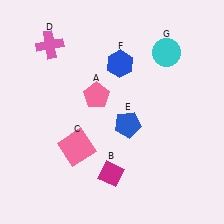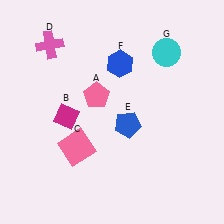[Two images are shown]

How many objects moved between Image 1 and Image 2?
1 object moved between the two images.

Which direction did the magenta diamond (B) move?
The magenta diamond (B) moved up.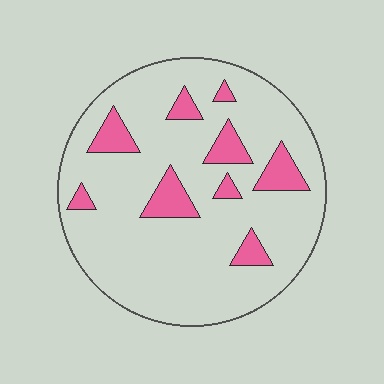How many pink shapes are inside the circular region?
9.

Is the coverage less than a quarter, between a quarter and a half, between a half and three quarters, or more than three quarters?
Less than a quarter.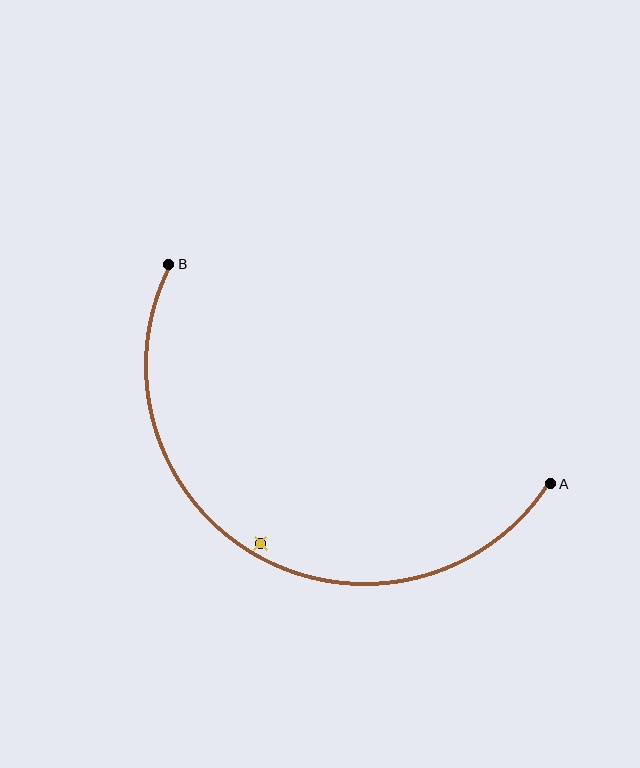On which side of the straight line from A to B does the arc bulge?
The arc bulges below the straight line connecting A and B.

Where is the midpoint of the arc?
The arc midpoint is the point on the curve farthest from the straight line joining A and B. It sits below that line.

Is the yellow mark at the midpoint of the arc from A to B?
No — the yellow mark does not lie on the arc at all. It sits slightly inside the curve.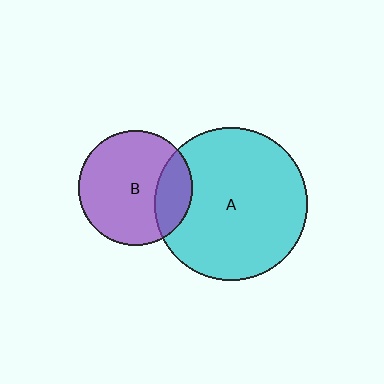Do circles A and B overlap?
Yes.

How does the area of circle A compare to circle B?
Approximately 1.8 times.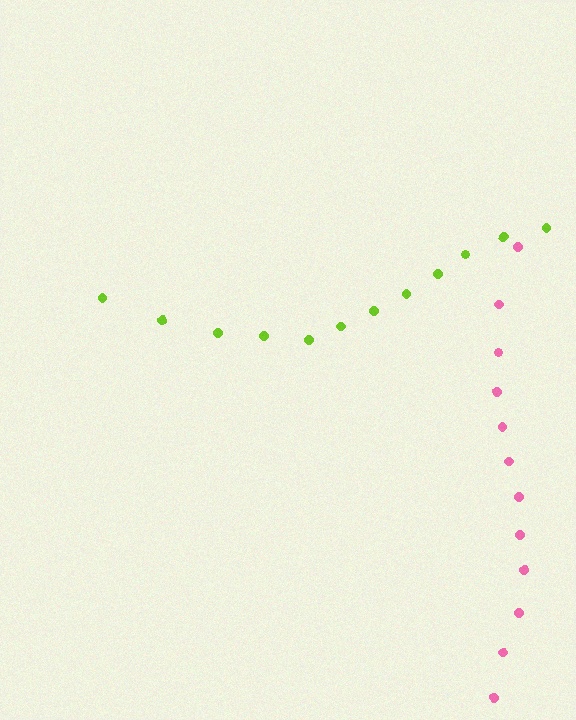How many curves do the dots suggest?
There are 2 distinct paths.